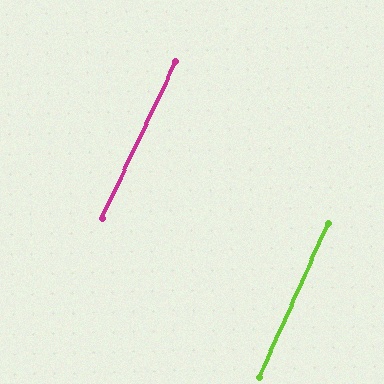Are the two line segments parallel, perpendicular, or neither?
Parallel — their directions differ by only 1.1°.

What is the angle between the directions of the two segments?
Approximately 1 degree.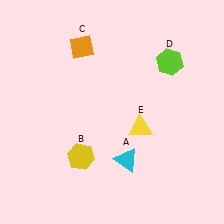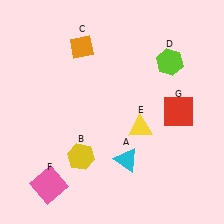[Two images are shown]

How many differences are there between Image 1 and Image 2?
There are 2 differences between the two images.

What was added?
A pink square (F), a red square (G) were added in Image 2.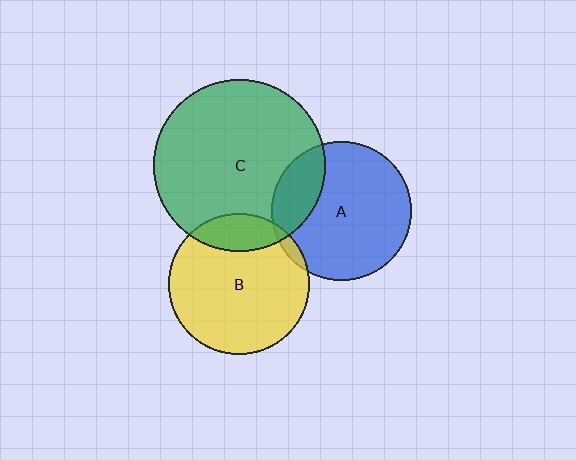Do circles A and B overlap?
Yes.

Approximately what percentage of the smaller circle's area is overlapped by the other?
Approximately 5%.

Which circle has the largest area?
Circle C (green).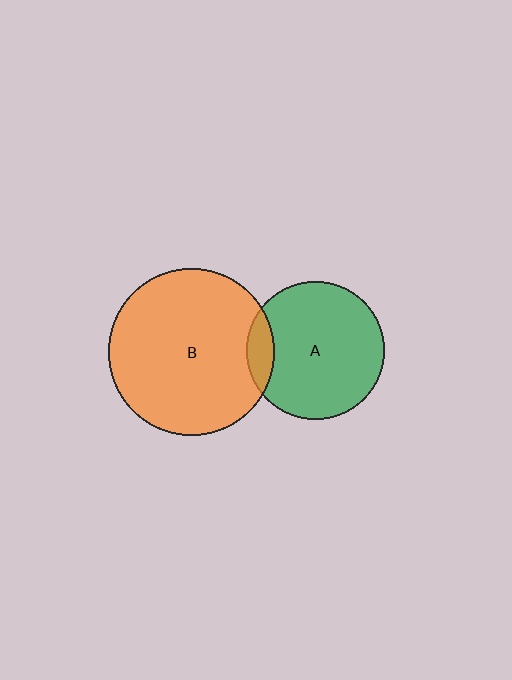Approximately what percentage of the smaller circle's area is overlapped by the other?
Approximately 10%.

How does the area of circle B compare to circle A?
Approximately 1.5 times.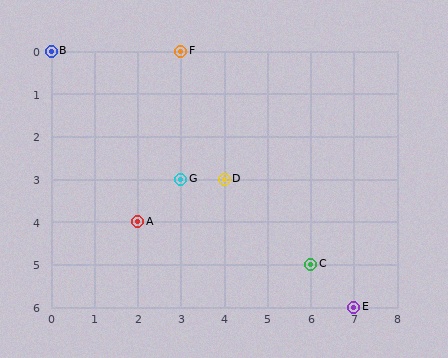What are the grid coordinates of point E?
Point E is at grid coordinates (7, 6).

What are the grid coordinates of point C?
Point C is at grid coordinates (6, 5).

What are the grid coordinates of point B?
Point B is at grid coordinates (0, 0).